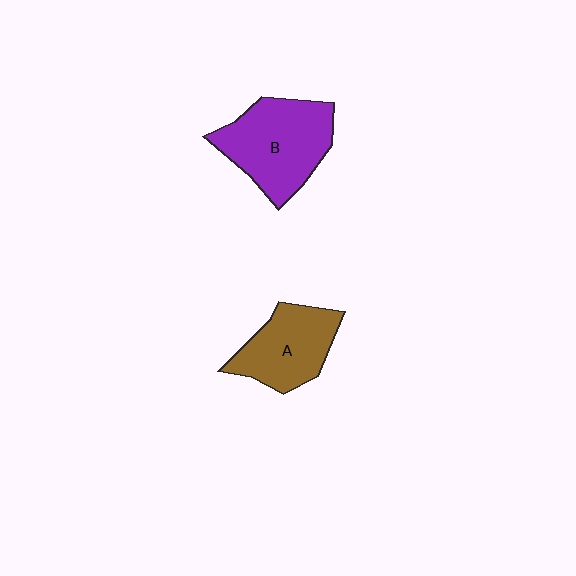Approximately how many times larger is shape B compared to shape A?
Approximately 1.3 times.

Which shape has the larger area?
Shape B (purple).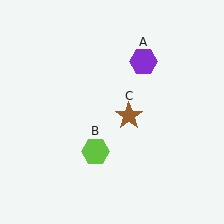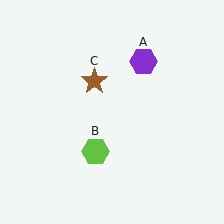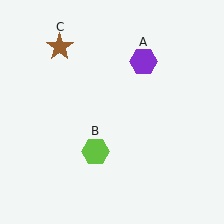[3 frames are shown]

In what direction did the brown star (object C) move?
The brown star (object C) moved up and to the left.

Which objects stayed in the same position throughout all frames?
Purple hexagon (object A) and lime hexagon (object B) remained stationary.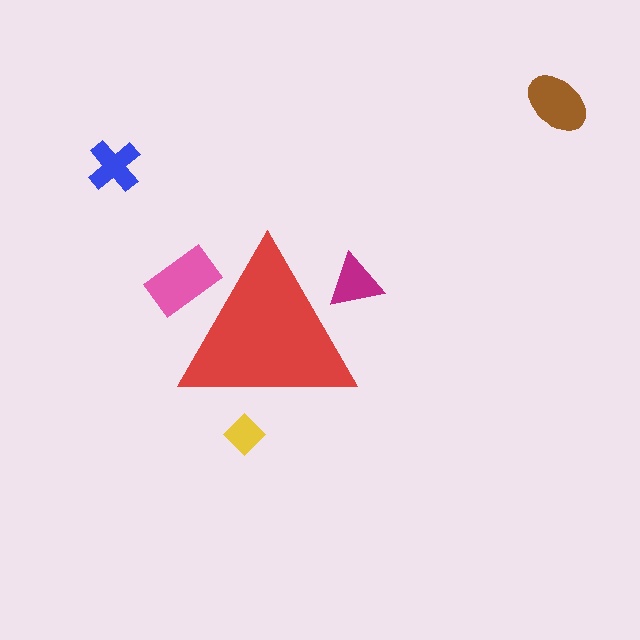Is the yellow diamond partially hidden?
Yes, the yellow diamond is partially hidden behind the red triangle.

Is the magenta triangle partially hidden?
Yes, the magenta triangle is partially hidden behind the red triangle.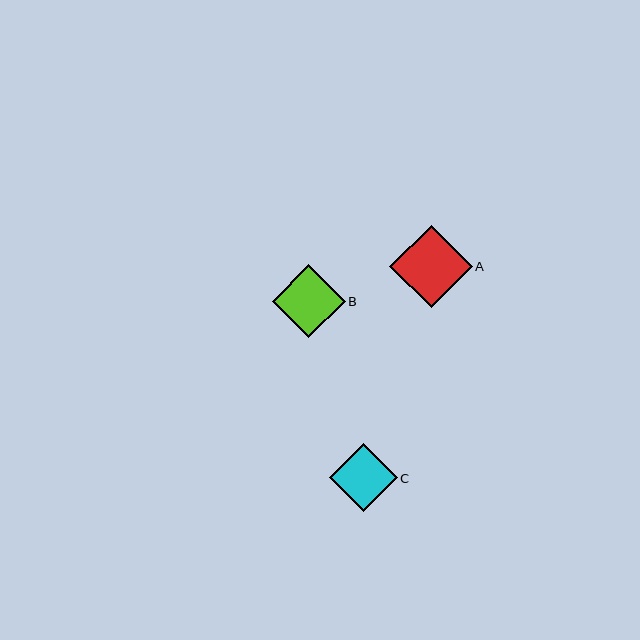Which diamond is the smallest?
Diamond C is the smallest with a size of approximately 68 pixels.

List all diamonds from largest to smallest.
From largest to smallest: A, B, C.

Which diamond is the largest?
Diamond A is the largest with a size of approximately 83 pixels.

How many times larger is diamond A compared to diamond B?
Diamond A is approximately 1.1 times the size of diamond B.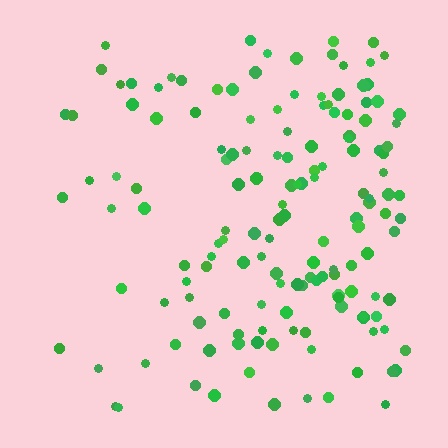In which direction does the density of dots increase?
From left to right, with the right side densest.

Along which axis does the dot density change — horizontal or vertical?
Horizontal.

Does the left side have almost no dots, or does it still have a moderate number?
Still a moderate number, just noticeably fewer than the right.